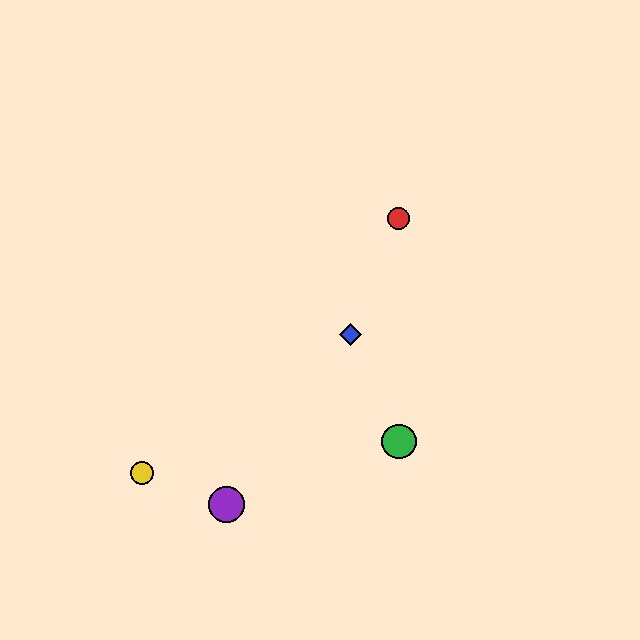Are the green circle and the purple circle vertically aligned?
No, the green circle is at x≈399 and the purple circle is at x≈226.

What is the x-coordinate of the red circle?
The red circle is at x≈399.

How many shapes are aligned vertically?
2 shapes (the red circle, the green circle) are aligned vertically.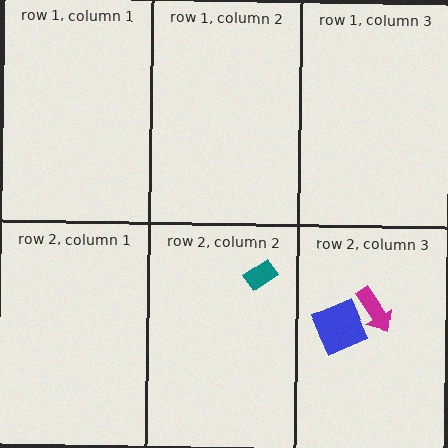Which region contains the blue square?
The row 2, column 3 region.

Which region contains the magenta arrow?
The row 2, column 3 region.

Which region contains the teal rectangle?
The row 2, column 2 region.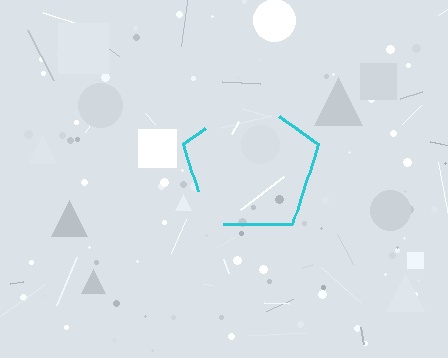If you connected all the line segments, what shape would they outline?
They would outline a pentagon.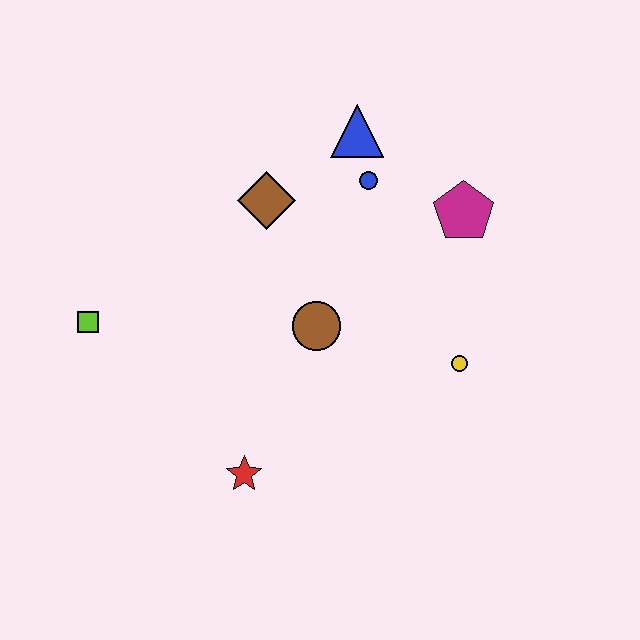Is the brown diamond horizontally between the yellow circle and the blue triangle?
No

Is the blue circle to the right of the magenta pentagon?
No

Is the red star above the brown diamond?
No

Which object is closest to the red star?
The brown circle is closest to the red star.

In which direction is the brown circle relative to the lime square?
The brown circle is to the right of the lime square.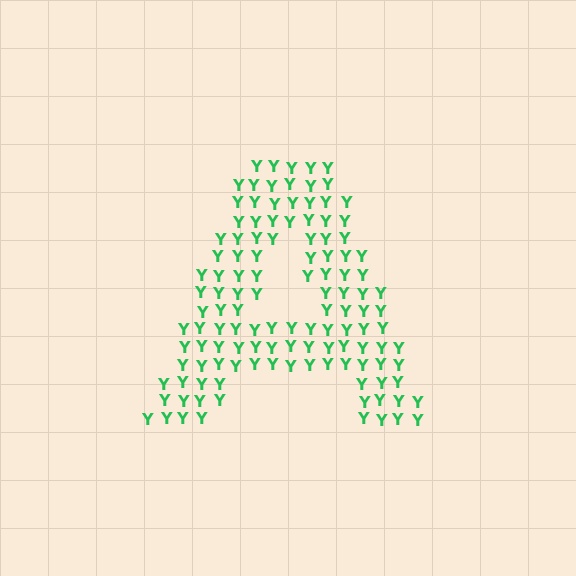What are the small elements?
The small elements are letter Y's.